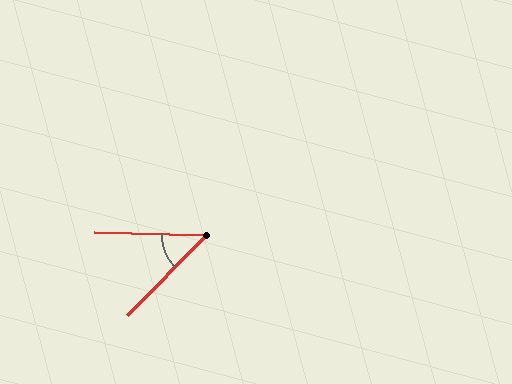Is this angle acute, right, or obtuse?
It is acute.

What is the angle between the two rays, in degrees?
Approximately 47 degrees.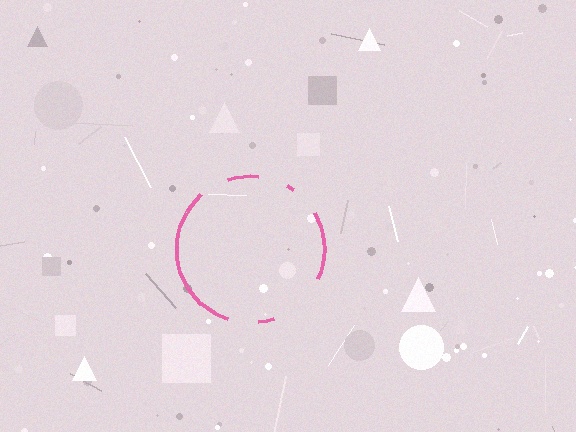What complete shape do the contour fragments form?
The contour fragments form a circle.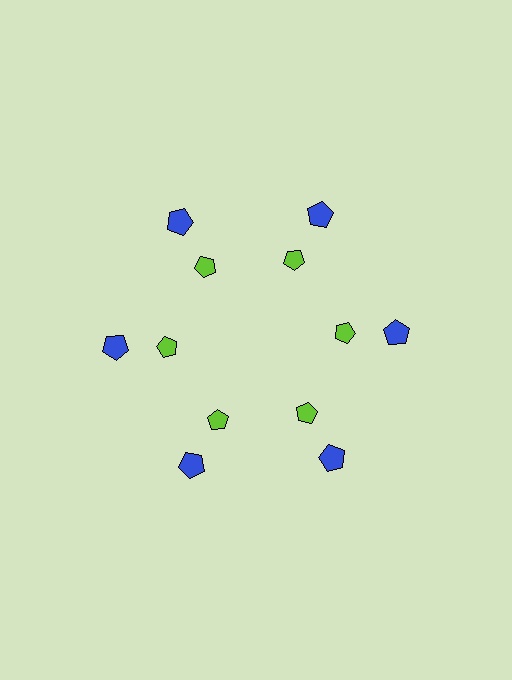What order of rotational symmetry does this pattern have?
This pattern has 6-fold rotational symmetry.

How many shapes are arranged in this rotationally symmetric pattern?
There are 12 shapes, arranged in 6 groups of 2.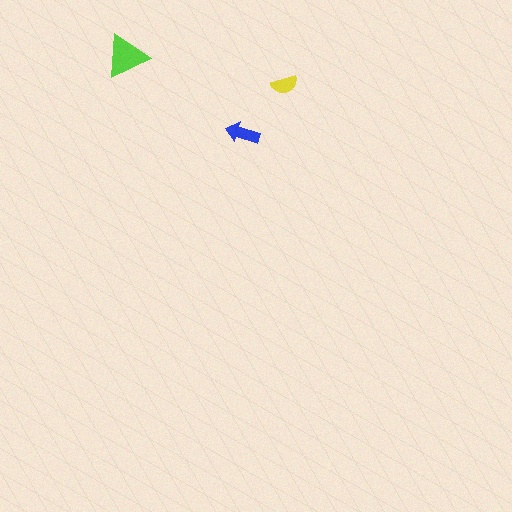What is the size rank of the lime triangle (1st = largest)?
1st.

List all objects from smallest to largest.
The yellow semicircle, the blue arrow, the lime triangle.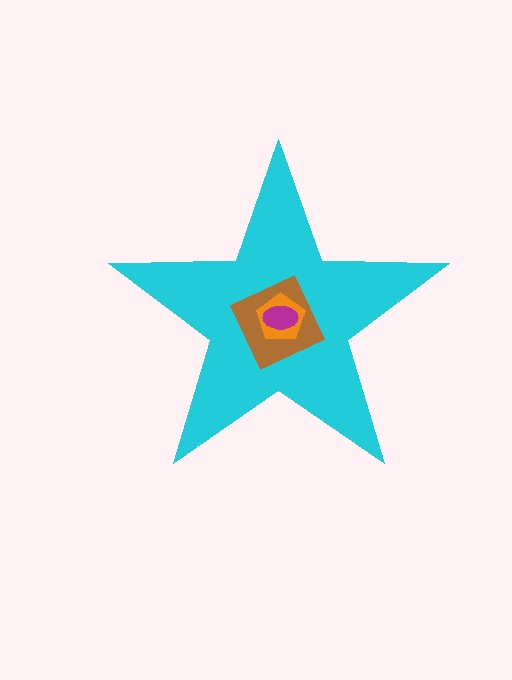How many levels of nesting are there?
4.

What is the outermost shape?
The cyan star.